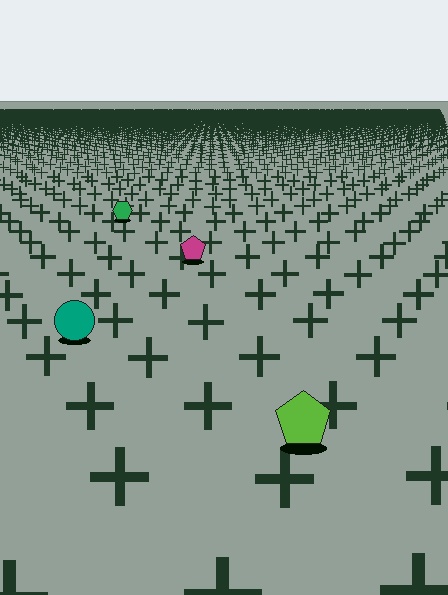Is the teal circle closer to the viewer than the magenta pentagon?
Yes. The teal circle is closer — you can tell from the texture gradient: the ground texture is coarser near it.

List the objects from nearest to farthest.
From nearest to farthest: the lime pentagon, the teal circle, the magenta pentagon, the green hexagon.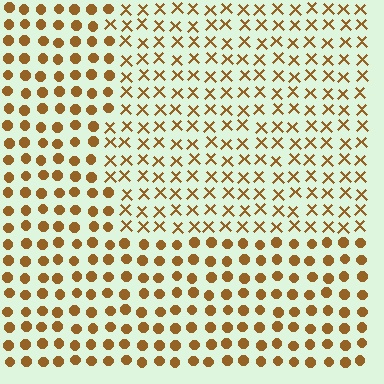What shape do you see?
I see a rectangle.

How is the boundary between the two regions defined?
The boundary is defined by a change in element shape: X marks inside vs. circles outside. All elements share the same color and spacing.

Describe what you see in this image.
The image is filled with small brown elements arranged in a uniform grid. A rectangle-shaped region contains X marks, while the surrounding area contains circles. The boundary is defined purely by the change in element shape.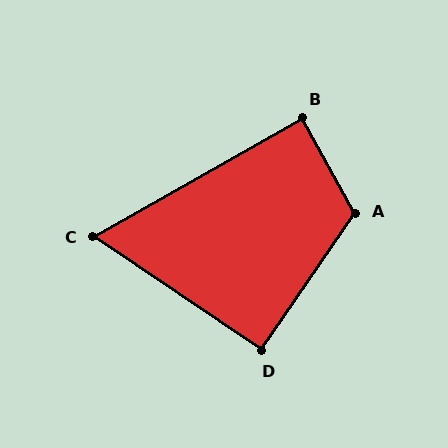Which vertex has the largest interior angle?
A, at approximately 116 degrees.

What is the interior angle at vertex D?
Approximately 90 degrees (approximately right).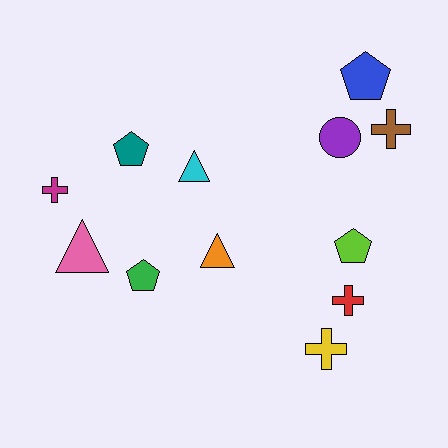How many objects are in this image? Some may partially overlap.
There are 12 objects.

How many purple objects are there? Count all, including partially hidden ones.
There is 1 purple object.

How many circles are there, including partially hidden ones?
There is 1 circle.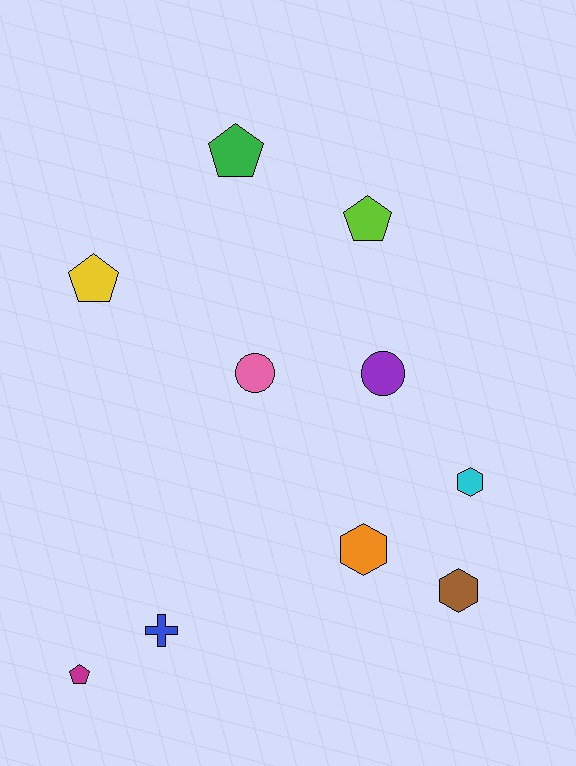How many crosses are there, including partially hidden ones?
There is 1 cross.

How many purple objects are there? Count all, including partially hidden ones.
There is 1 purple object.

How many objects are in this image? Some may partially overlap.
There are 10 objects.